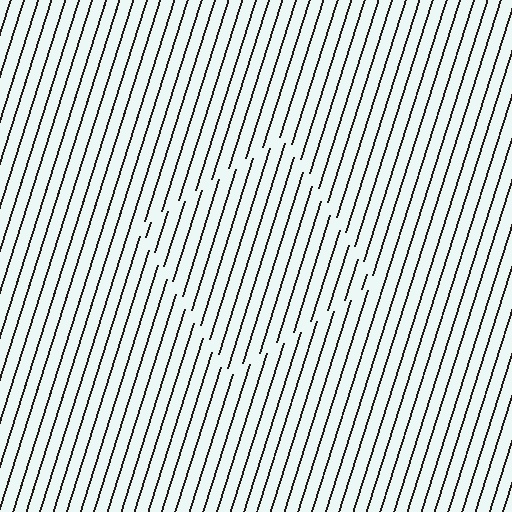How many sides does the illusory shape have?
4 sides — the line-ends trace a square.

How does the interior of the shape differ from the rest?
The interior of the shape contains the same grating, shifted by half a period — the contour is defined by the phase discontinuity where line-ends from the inner and outer gratings abut.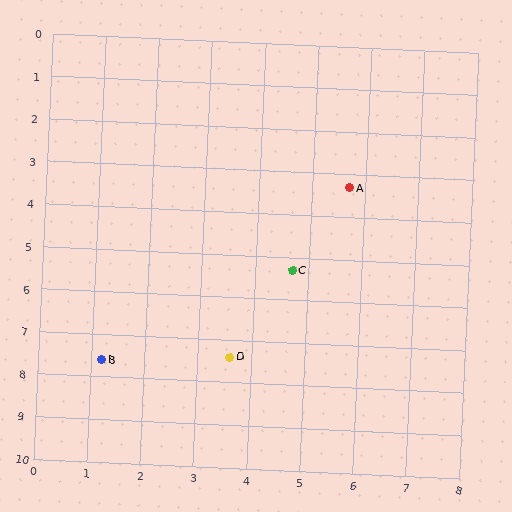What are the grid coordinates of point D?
Point D is at approximately (3.6, 7.4).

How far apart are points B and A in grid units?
Points B and A are about 6.2 grid units apart.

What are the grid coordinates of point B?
Point B is at approximately (1.2, 7.6).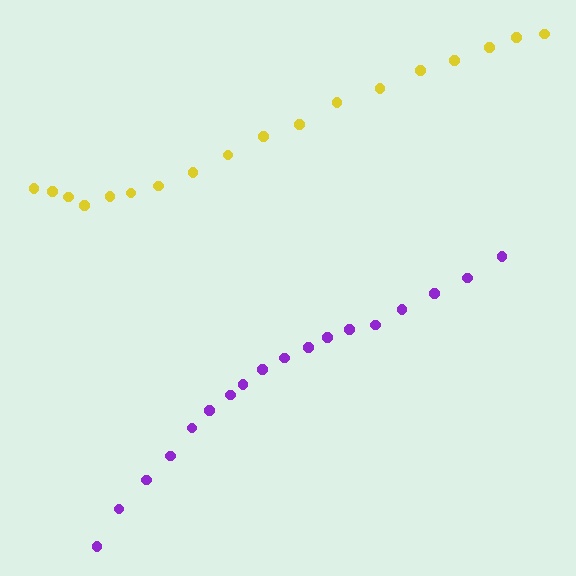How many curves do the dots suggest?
There are 2 distinct paths.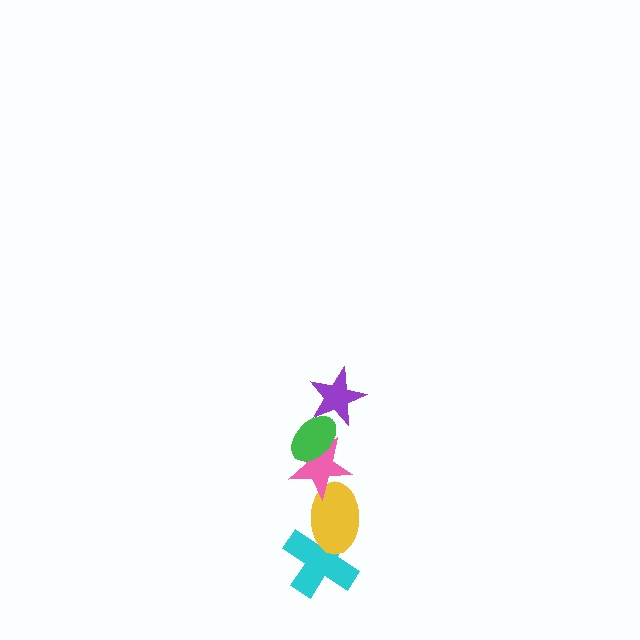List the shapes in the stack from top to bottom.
From top to bottom: the purple star, the green ellipse, the pink star, the yellow ellipse, the cyan cross.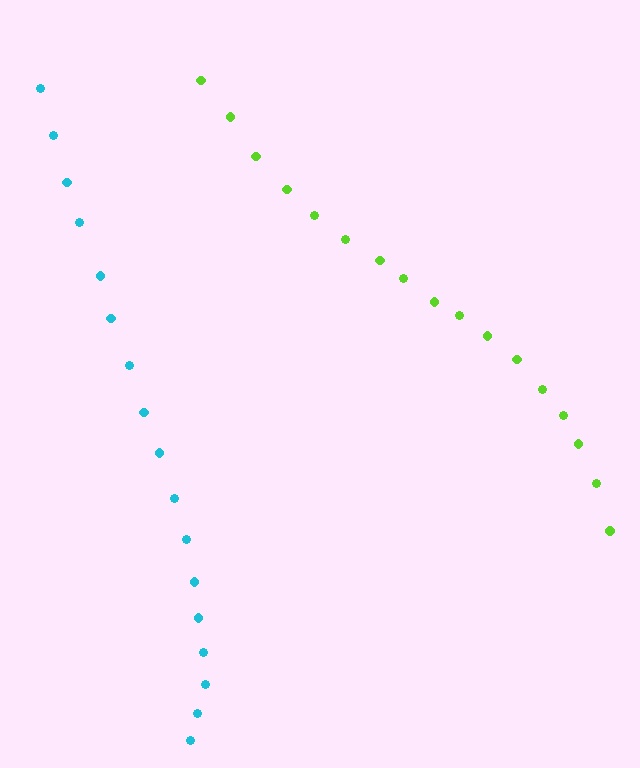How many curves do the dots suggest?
There are 2 distinct paths.